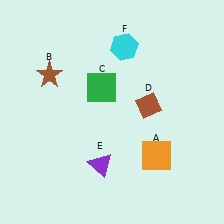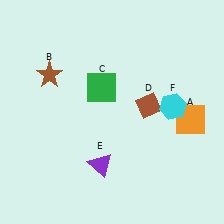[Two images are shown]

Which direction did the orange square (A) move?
The orange square (A) moved up.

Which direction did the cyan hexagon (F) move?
The cyan hexagon (F) moved down.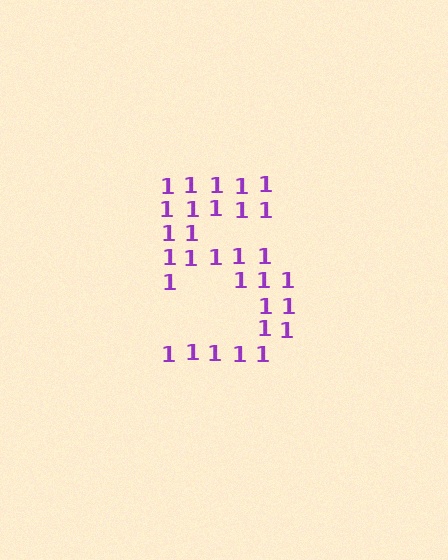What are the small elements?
The small elements are digit 1's.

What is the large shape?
The large shape is the digit 5.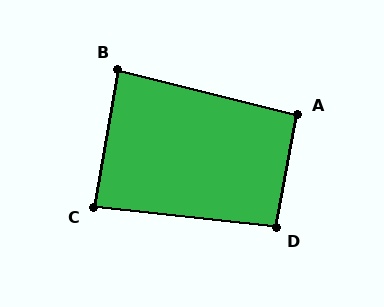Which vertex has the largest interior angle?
D, at approximately 94 degrees.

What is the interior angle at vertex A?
Approximately 94 degrees (approximately right).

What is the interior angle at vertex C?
Approximately 86 degrees (approximately right).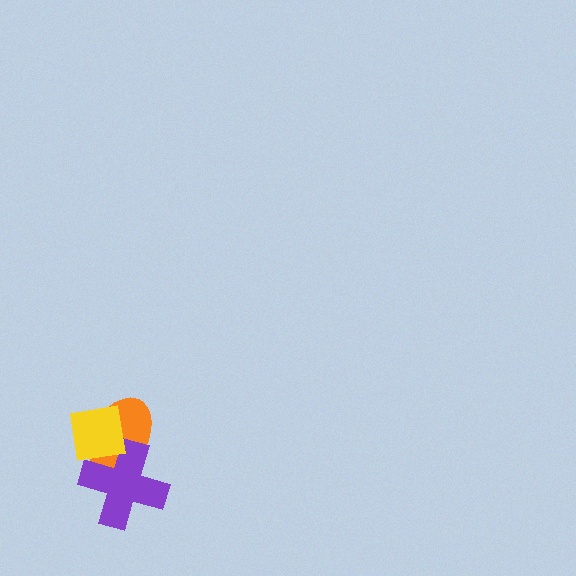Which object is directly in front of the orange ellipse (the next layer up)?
The purple cross is directly in front of the orange ellipse.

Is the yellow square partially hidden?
No, no other shape covers it.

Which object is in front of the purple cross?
The yellow square is in front of the purple cross.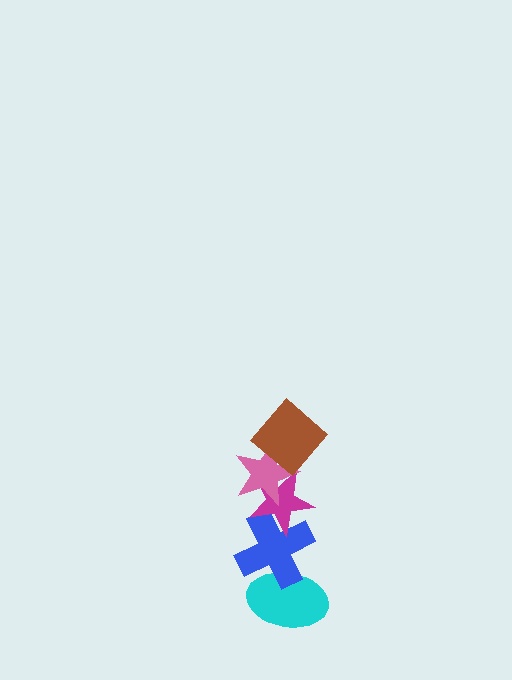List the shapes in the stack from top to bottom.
From top to bottom: the brown diamond, the pink star, the magenta star, the blue cross, the cyan ellipse.